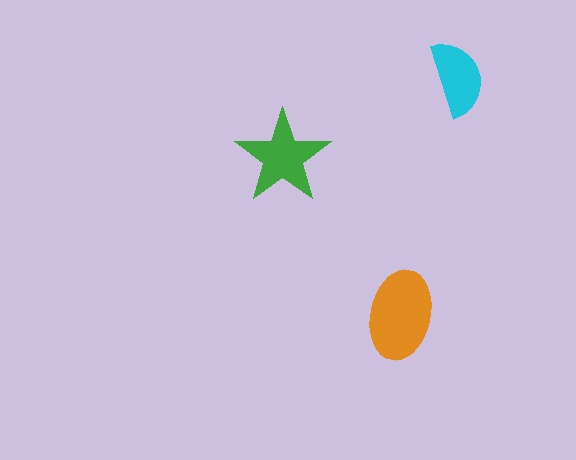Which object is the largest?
The orange ellipse.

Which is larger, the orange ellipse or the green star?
The orange ellipse.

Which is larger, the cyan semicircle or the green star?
The green star.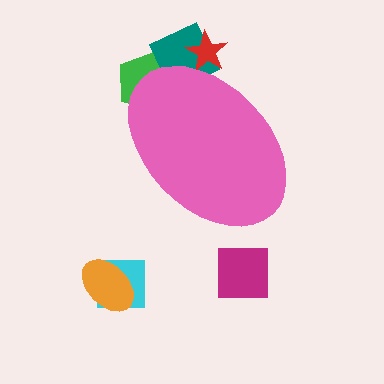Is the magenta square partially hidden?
No, the magenta square is fully visible.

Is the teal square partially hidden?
Yes, the teal square is partially hidden behind the pink ellipse.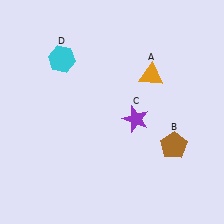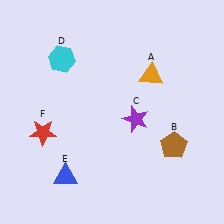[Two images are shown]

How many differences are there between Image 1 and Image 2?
There are 2 differences between the two images.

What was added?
A blue triangle (E), a red star (F) were added in Image 2.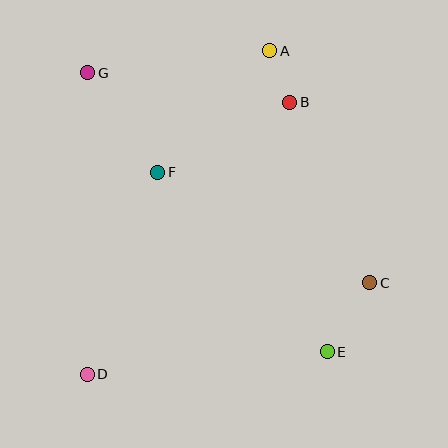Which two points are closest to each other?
Points A and B are closest to each other.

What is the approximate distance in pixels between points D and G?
The distance between D and G is approximately 301 pixels.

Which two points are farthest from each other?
Points A and D are farthest from each other.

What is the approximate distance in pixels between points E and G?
The distance between E and G is approximately 368 pixels.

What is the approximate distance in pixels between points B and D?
The distance between B and D is approximately 339 pixels.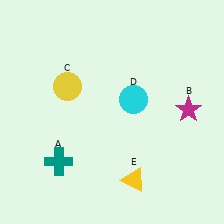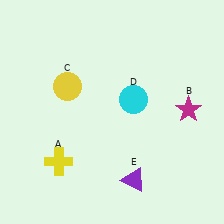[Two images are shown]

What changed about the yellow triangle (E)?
In Image 1, E is yellow. In Image 2, it changed to purple.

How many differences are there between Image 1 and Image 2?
There are 2 differences between the two images.